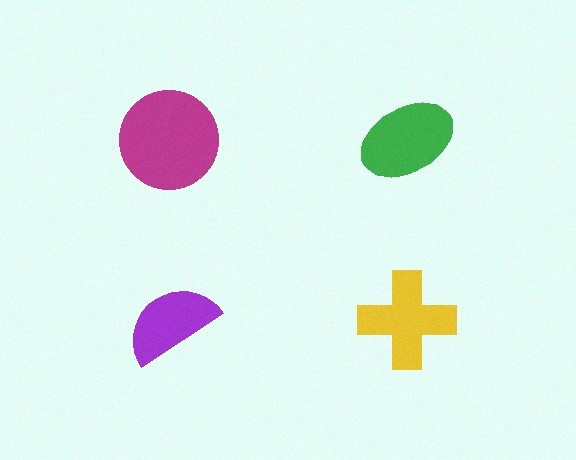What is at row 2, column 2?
A yellow cross.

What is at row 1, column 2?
A green ellipse.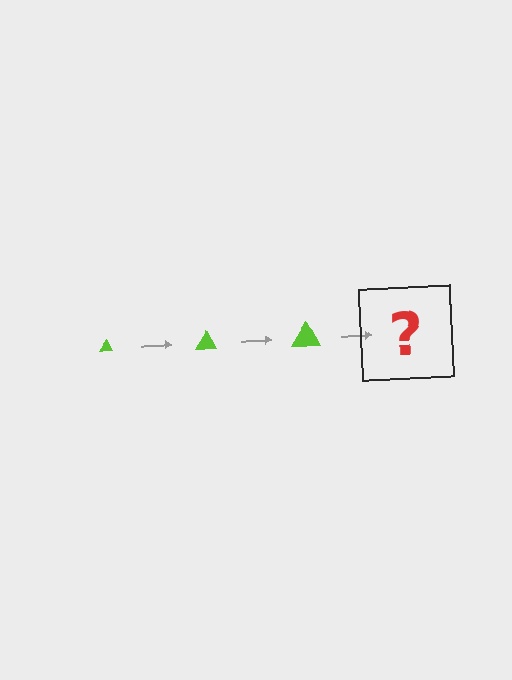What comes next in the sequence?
The next element should be a lime triangle, larger than the previous one.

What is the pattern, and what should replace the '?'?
The pattern is that the triangle gets progressively larger each step. The '?' should be a lime triangle, larger than the previous one.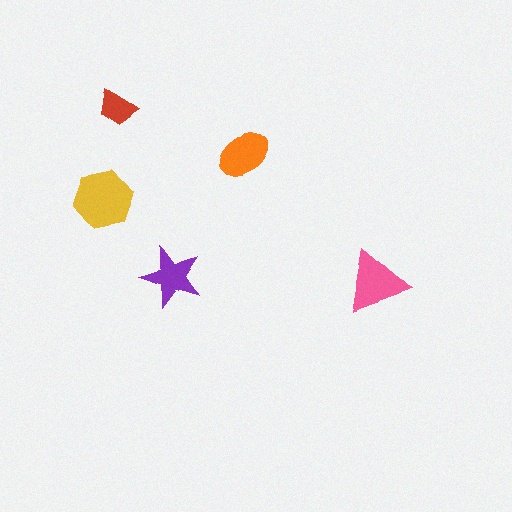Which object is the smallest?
The red trapezoid.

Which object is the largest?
The yellow hexagon.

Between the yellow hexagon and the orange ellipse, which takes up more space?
The yellow hexagon.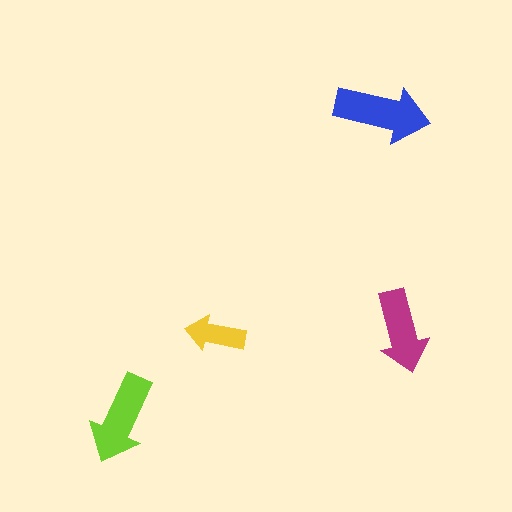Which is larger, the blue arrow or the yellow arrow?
The blue one.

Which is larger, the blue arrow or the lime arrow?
The blue one.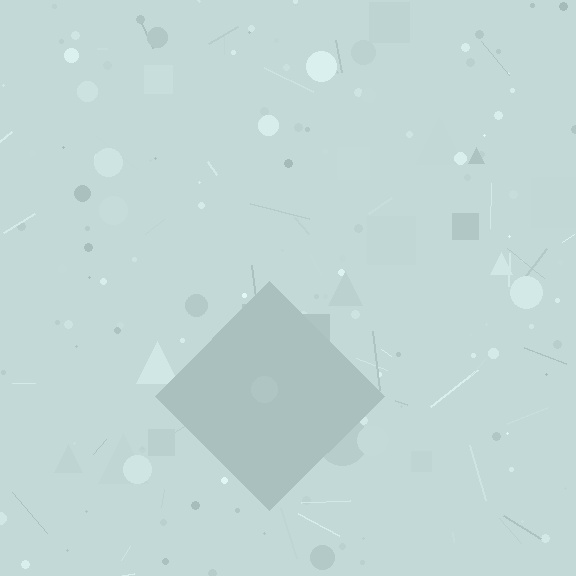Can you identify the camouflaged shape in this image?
The camouflaged shape is a diamond.